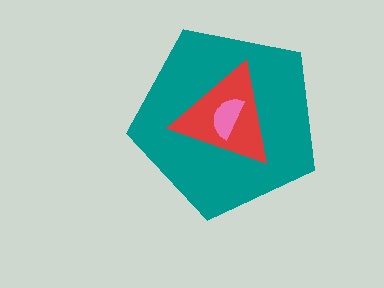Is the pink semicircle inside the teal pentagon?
Yes.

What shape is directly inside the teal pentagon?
The red triangle.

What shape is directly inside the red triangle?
The pink semicircle.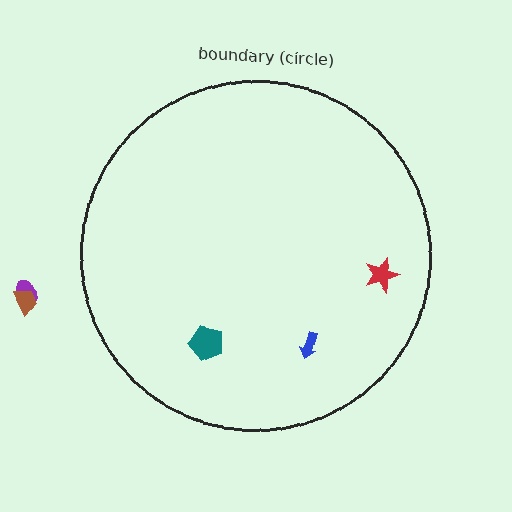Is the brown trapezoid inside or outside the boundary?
Outside.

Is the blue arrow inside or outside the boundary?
Inside.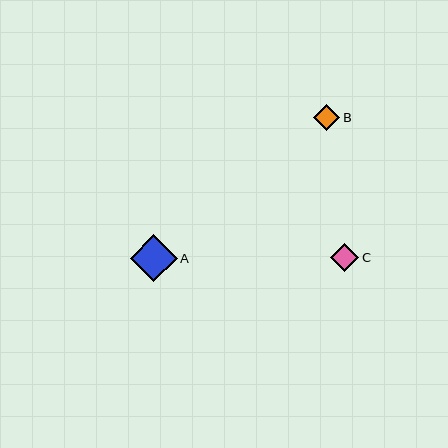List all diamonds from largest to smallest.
From largest to smallest: A, C, B.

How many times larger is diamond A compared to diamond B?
Diamond A is approximately 1.8 times the size of diamond B.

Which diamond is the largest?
Diamond A is the largest with a size of approximately 47 pixels.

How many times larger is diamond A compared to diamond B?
Diamond A is approximately 1.8 times the size of diamond B.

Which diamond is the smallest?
Diamond B is the smallest with a size of approximately 26 pixels.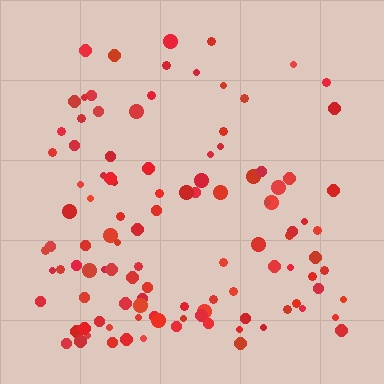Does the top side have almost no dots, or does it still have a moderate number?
Still a moderate number, just noticeably fewer than the bottom.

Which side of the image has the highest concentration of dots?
The bottom.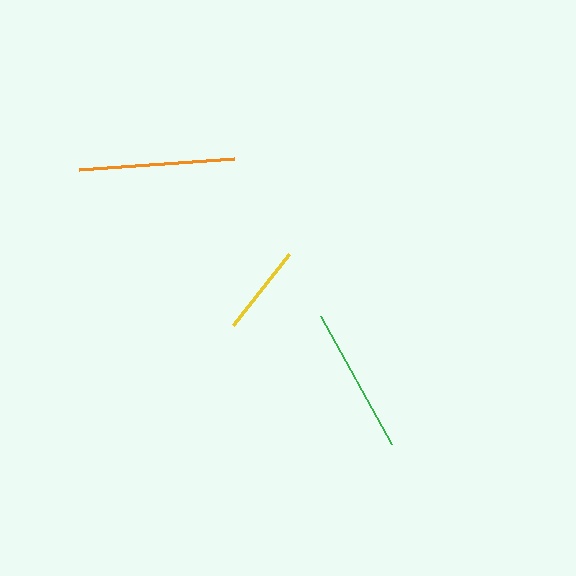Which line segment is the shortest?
The yellow line is the shortest at approximately 90 pixels.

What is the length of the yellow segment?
The yellow segment is approximately 90 pixels long.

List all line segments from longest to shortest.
From longest to shortest: orange, green, yellow.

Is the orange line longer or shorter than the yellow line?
The orange line is longer than the yellow line.